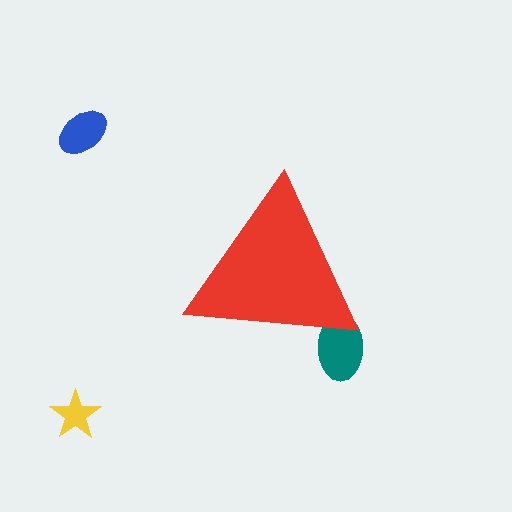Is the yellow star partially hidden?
No, the yellow star is fully visible.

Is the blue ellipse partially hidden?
No, the blue ellipse is fully visible.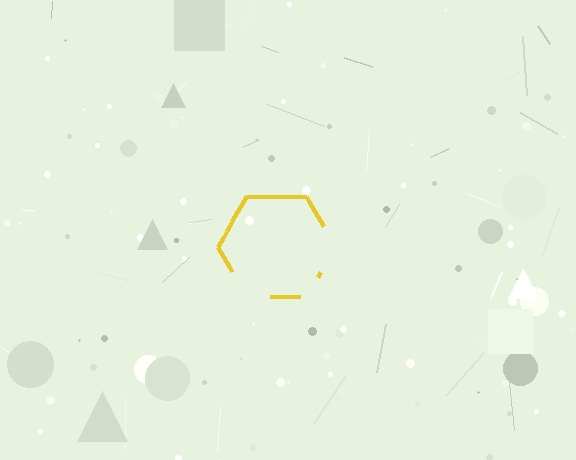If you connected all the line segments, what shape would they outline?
They would outline a hexagon.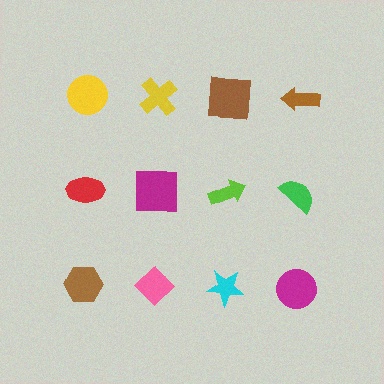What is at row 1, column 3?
A brown square.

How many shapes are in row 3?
4 shapes.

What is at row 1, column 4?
A brown arrow.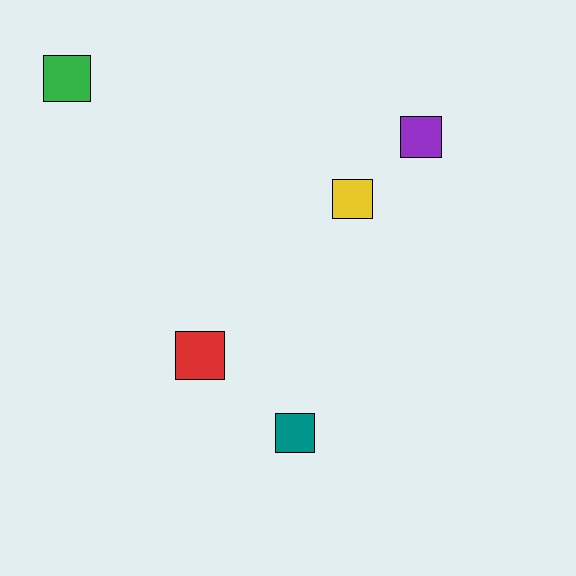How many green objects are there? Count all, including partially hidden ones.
There is 1 green object.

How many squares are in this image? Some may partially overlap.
There are 5 squares.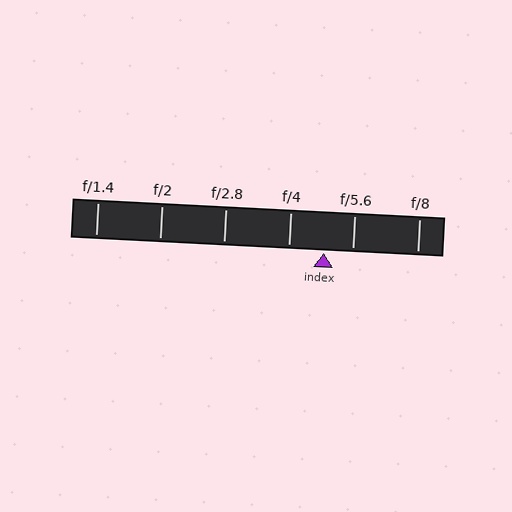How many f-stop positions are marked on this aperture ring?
There are 6 f-stop positions marked.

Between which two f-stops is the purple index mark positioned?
The index mark is between f/4 and f/5.6.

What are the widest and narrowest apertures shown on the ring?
The widest aperture shown is f/1.4 and the narrowest is f/8.